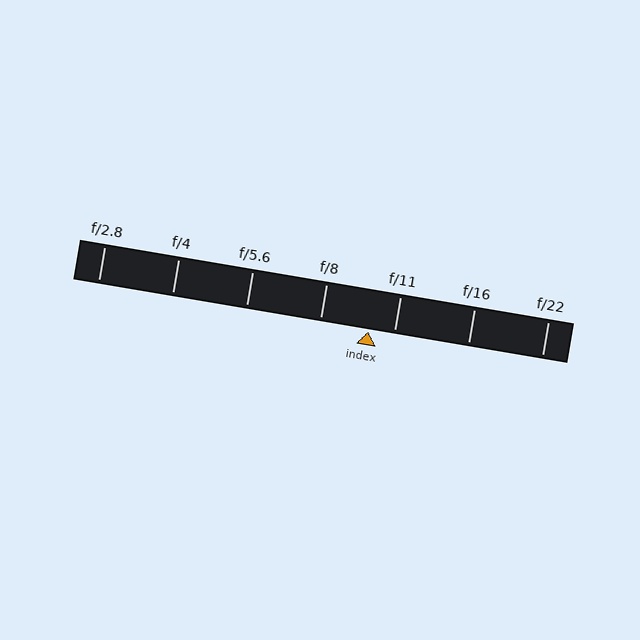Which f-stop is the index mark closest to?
The index mark is closest to f/11.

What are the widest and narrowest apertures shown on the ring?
The widest aperture shown is f/2.8 and the narrowest is f/22.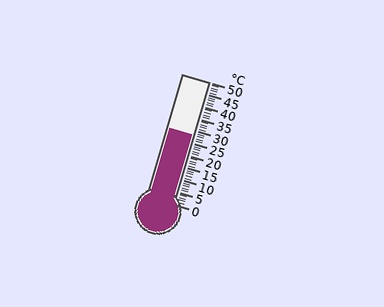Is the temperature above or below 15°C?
The temperature is above 15°C.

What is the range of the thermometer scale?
The thermometer scale ranges from 0°C to 50°C.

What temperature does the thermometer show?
The thermometer shows approximately 28°C.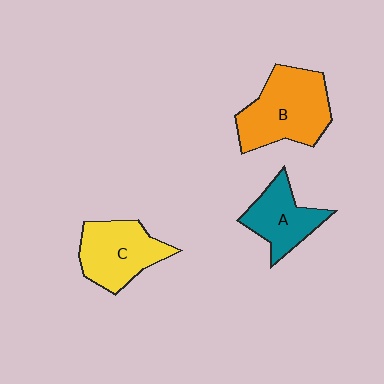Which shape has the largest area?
Shape B (orange).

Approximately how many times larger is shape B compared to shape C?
Approximately 1.3 times.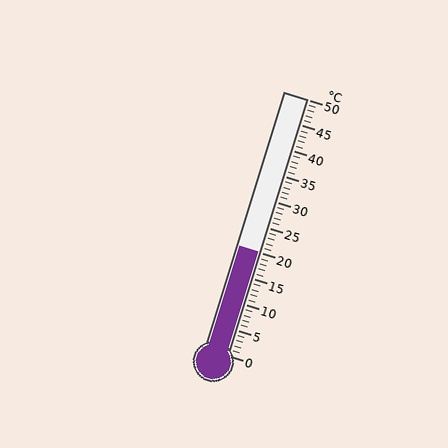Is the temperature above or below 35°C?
The temperature is below 35°C.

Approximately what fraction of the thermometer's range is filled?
The thermometer is filled to approximately 40% of its range.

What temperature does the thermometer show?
The thermometer shows approximately 20°C.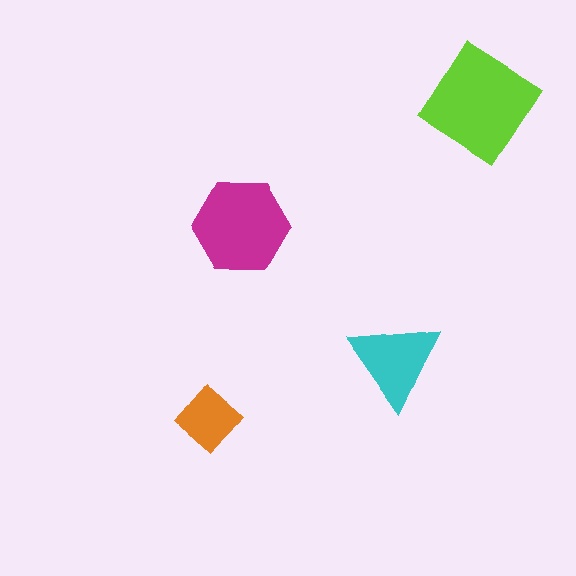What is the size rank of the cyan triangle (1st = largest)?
3rd.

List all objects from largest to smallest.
The lime diamond, the magenta hexagon, the cyan triangle, the orange diamond.